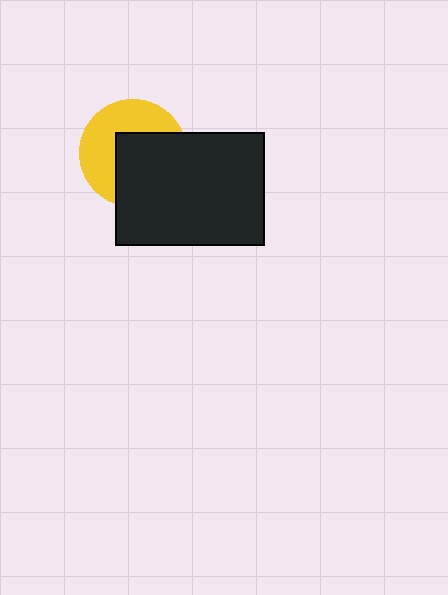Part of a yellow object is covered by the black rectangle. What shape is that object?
It is a circle.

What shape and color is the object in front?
The object in front is a black rectangle.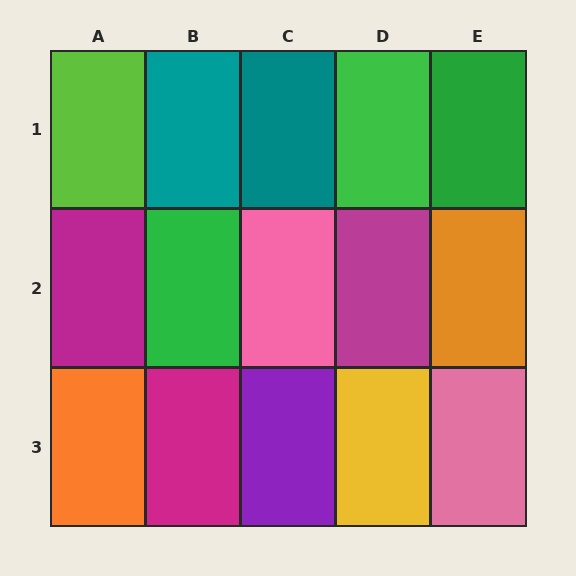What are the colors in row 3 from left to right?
Orange, magenta, purple, yellow, pink.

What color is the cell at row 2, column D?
Magenta.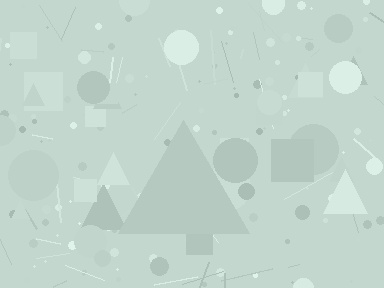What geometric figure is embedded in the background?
A triangle is embedded in the background.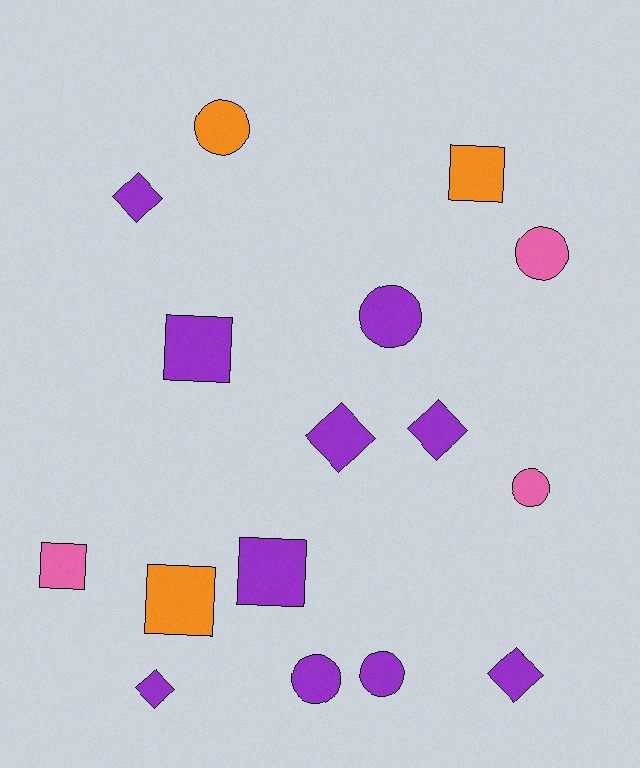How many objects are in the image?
There are 16 objects.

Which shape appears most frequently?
Circle, with 6 objects.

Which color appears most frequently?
Purple, with 10 objects.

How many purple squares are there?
There are 2 purple squares.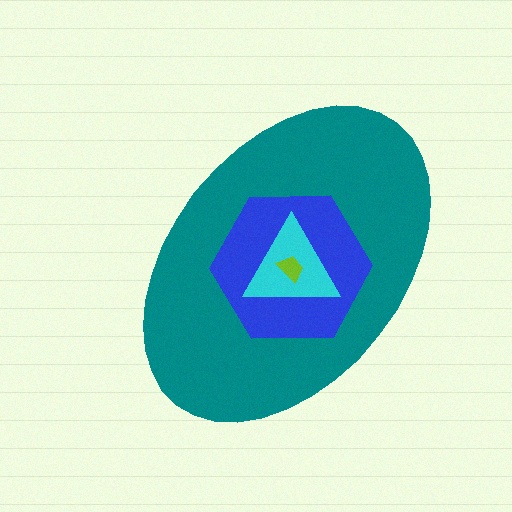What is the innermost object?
The lime trapezoid.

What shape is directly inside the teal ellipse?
The blue hexagon.